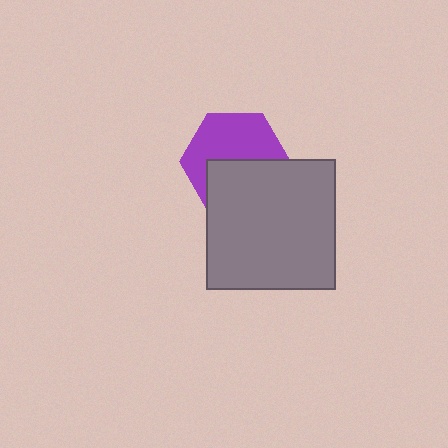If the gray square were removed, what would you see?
You would see the complete purple hexagon.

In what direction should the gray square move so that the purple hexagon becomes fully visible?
The gray square should move down. That is the shortest direction to clear the overlap and leave the purple hexagon fully visible.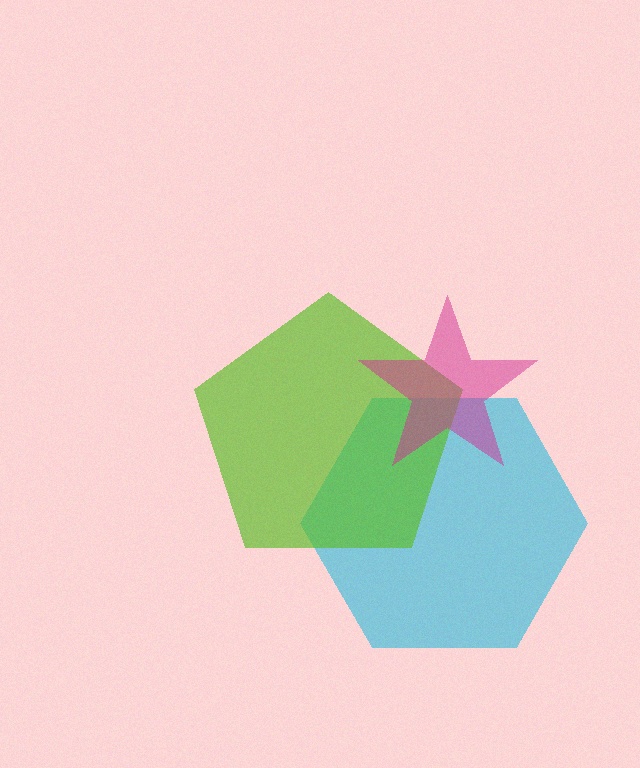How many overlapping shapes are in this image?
There are 3 overlapping shapes in the image.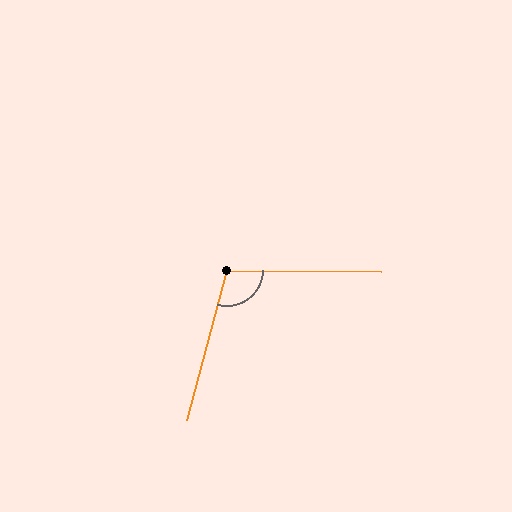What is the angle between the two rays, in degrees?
Approximately 105 degrees.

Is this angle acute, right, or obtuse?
It is obtuse.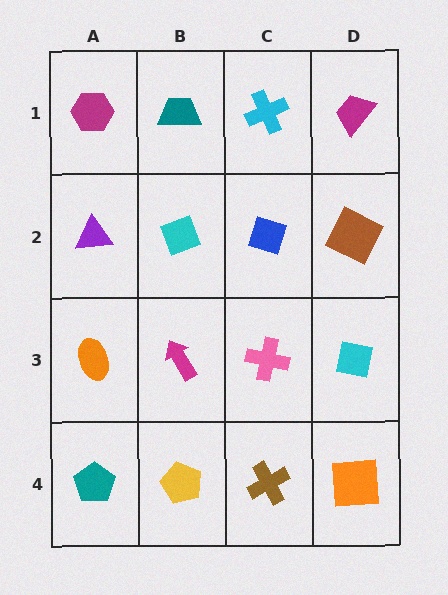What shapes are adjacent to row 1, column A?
A purple triangle (row 2, column A), a teal trapezoid (row 1, column B).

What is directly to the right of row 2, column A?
A cyan diamond.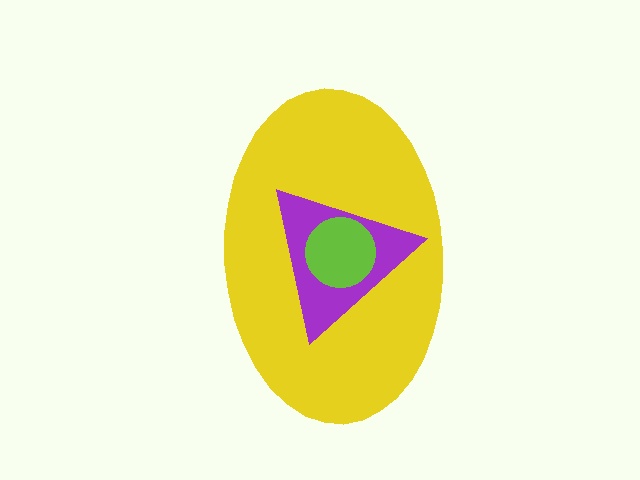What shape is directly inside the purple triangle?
The lime circle.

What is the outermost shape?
The yellow ellipse.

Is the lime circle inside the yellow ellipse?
Yes.